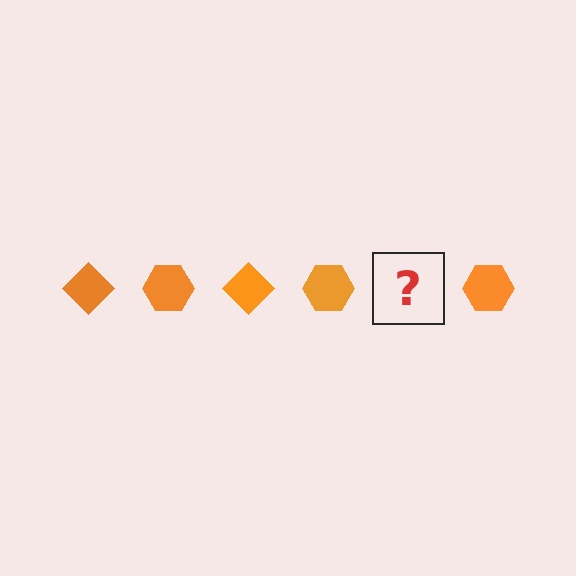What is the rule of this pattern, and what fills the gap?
The rule is that the pattern cycles through diamond, hexagon shapes in orange. The gap should be filled with an orange diamond.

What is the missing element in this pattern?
The missing element is an orange diamond.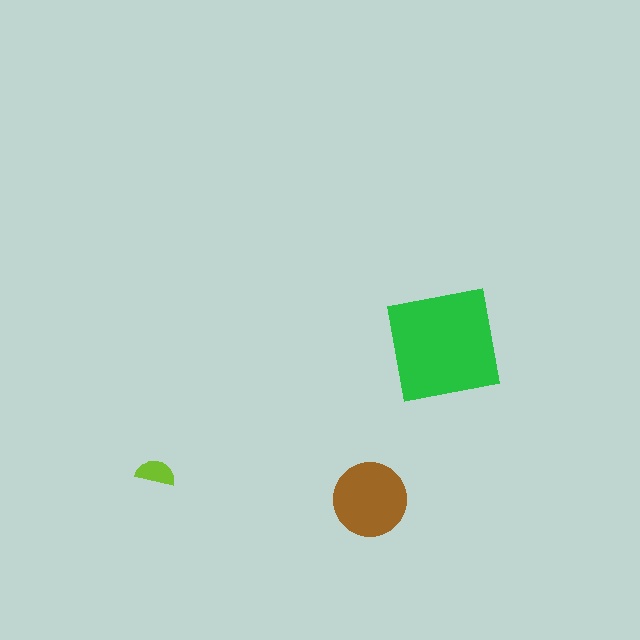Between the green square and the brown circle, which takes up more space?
The green square.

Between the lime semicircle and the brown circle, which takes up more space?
The brown circle.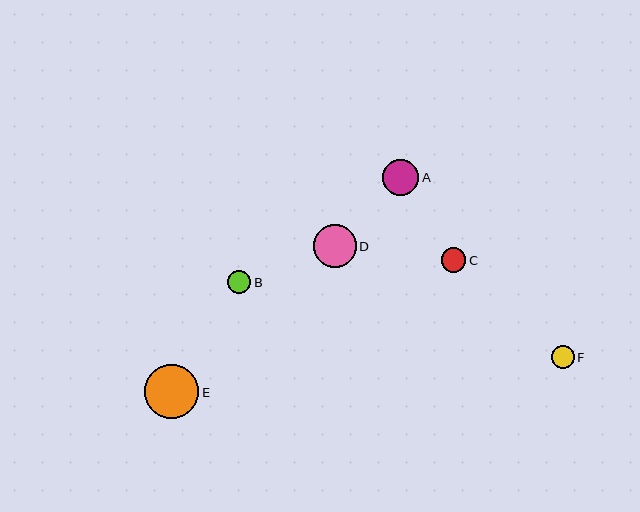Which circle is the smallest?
Circle F is the smallest with a size of approximately 22 pixels.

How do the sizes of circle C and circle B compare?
Circle C and circle B are approximately the same size.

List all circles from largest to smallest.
From largest to smallest: E, D, A, C, B, F.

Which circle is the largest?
Circle E is the largest with a size of approximately 55 pixels.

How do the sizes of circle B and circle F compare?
Circle B and circle F are approximately the same size.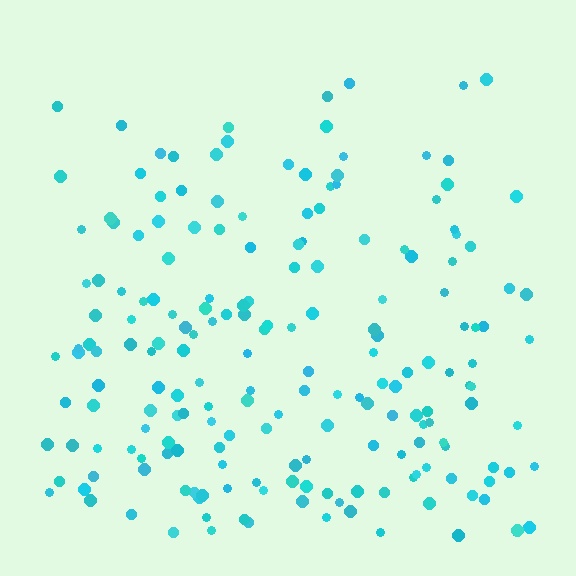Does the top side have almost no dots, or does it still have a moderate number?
Still a moderate number, just noticeably fewer than the bottom.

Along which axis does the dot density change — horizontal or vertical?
Vertical.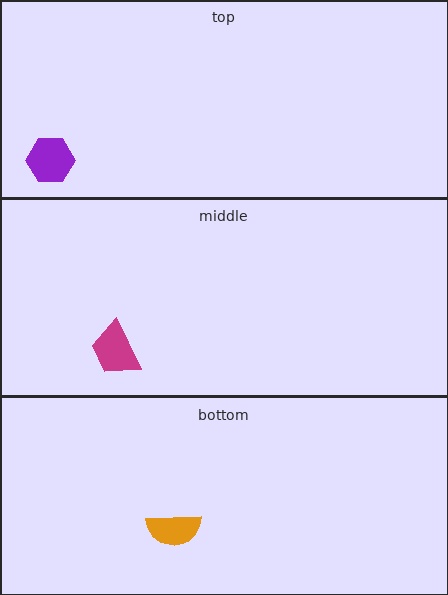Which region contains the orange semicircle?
The bottom region.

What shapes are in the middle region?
The magenta trapezoid.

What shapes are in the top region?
The purple hexagon.